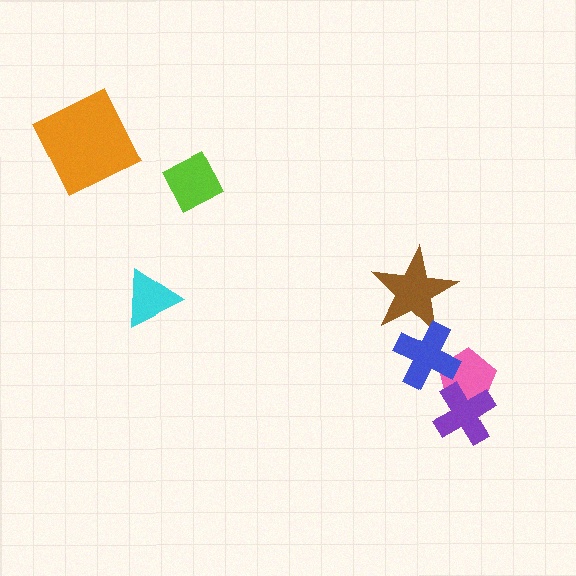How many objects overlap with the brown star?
1 object overlaps with the brown star.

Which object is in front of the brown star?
The blue cross is in front of the brown star.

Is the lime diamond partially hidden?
No, no other shape covers it.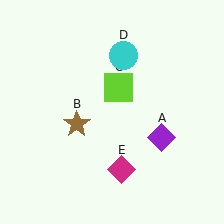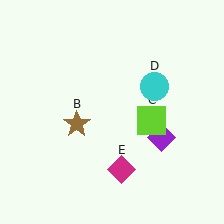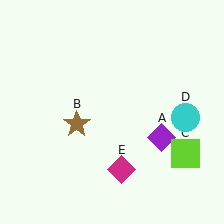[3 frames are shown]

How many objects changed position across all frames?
2 objects changed position: lime square (object C), cyan circle (object D).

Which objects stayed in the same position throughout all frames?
Purple diamond (object A) and brown star (object B) and magenta diamond (object E) remained stationary.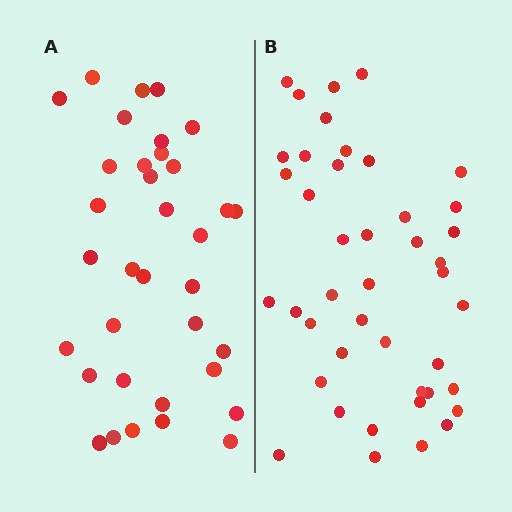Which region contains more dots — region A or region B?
Region B (the right region) has more dots.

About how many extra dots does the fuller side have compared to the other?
Region B has roughly 8 or so more dots than region A.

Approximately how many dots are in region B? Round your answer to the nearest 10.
About 40 dots. (The exact count is 43, which rounds to 40.)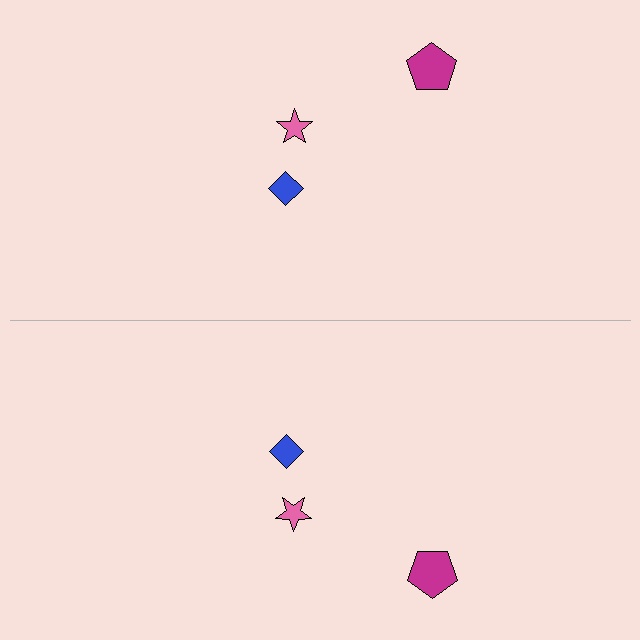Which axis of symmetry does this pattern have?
The pattern has a horizontal axis of symmetry running through the center of the image.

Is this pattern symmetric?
Yes, this pattern has bilateral (reflection) symmetry.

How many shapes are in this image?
There are 6 shapes in this image.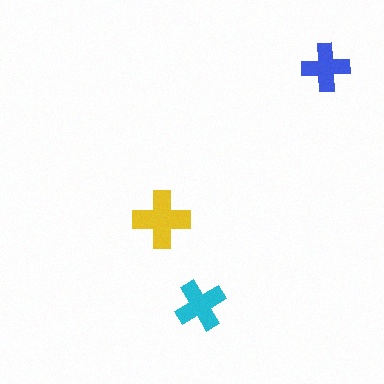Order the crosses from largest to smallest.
the yellow one, the cyan one, the blue one.